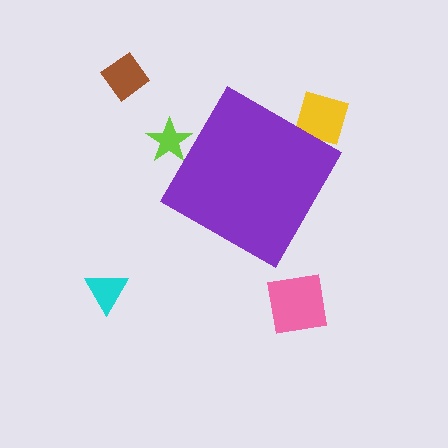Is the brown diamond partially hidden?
No, the brown diamond is fully visible.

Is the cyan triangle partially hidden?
No, the cyan triangle is fully visible.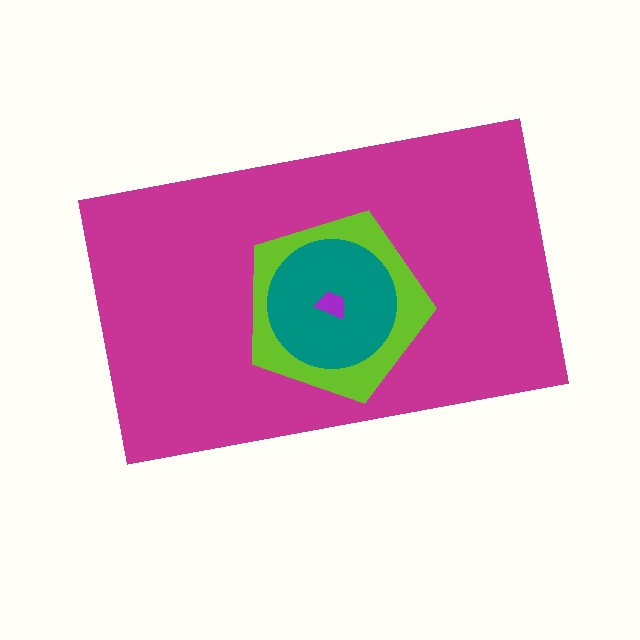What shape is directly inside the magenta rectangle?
The lime pentagon.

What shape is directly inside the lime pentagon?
The teal circle.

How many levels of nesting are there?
4.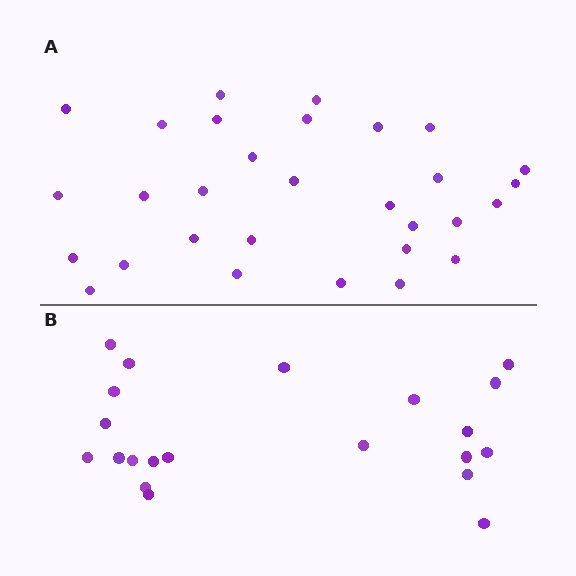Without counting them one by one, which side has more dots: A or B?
Region A (the top region) has more dots.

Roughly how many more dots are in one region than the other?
Region A has roughly 8 or so more dots than region B.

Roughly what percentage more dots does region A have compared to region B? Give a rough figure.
About 45% more.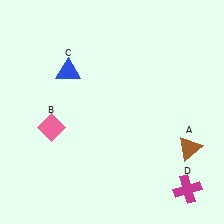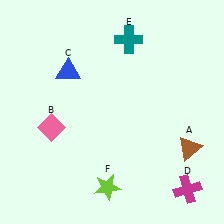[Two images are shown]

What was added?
A teal cross (E), a lime star (F) were added in Image 2.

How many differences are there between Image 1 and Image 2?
There are 2 differences between the two images.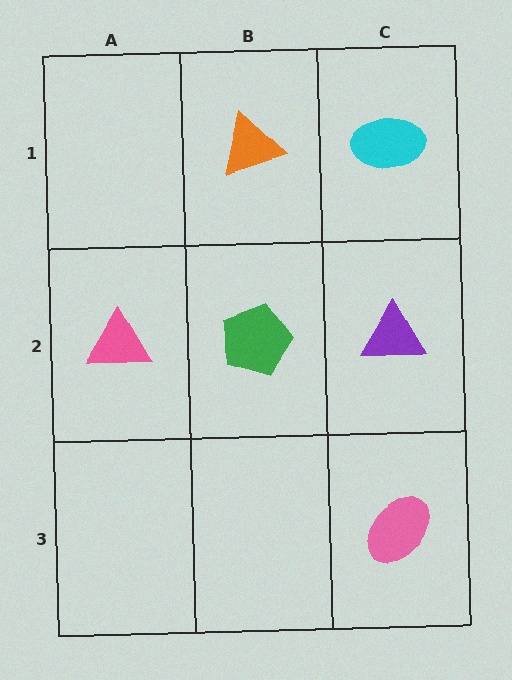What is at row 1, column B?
An orange triangle.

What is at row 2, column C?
A purple triangle.